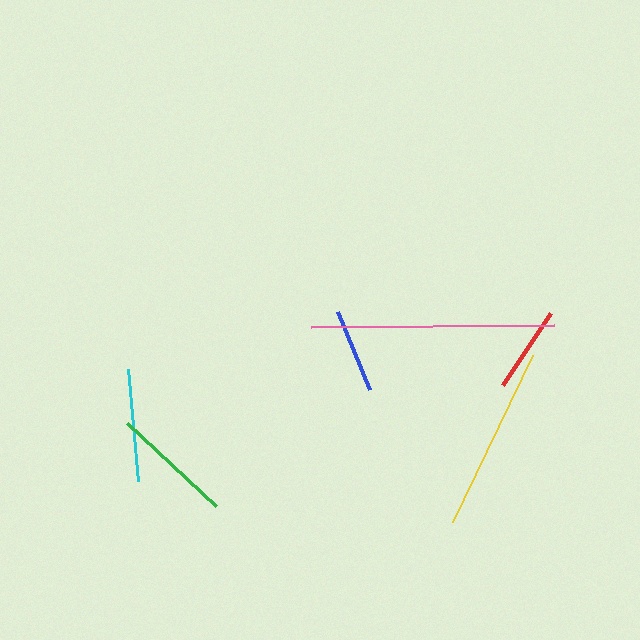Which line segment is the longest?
The pink line is the longest at approximately 243 pixels.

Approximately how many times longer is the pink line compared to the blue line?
The pink line is approximately 2.9 times the length of the blue line.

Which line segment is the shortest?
The blue line is the shortest at approximately 85 pixels.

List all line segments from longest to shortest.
From longest to shortest: pink, yellow, green, cyan, red, blue.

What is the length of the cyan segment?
The cyan segment is approximately 112 pixels long.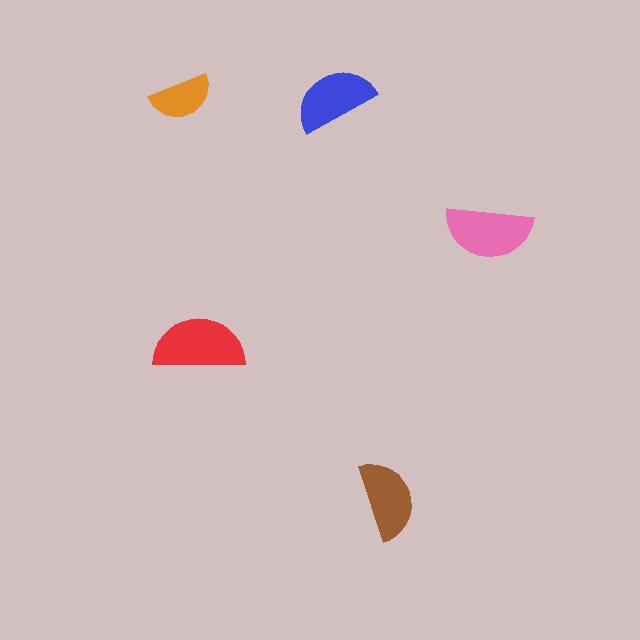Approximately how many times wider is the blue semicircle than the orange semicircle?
About 1.5 times wider.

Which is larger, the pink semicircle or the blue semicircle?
The pink one.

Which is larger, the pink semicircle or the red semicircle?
The red one.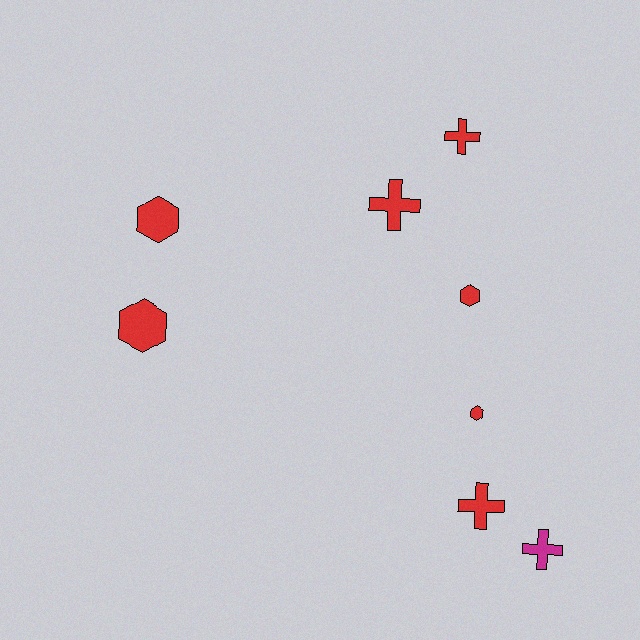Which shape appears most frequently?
Hexagon, with 4 objects.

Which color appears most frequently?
Red, with 7 objects.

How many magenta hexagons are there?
There are no magenta hexagons.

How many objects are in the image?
There are 8 objects.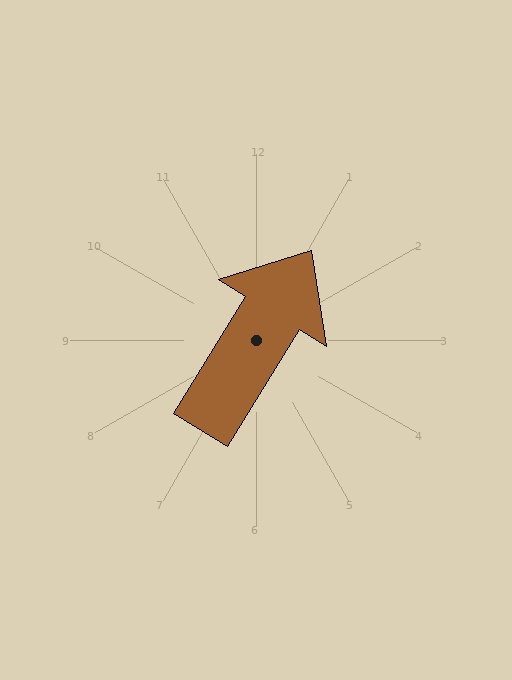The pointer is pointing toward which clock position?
Roughly 1 o'clock.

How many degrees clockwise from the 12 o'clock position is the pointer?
Approximately 32 degrees.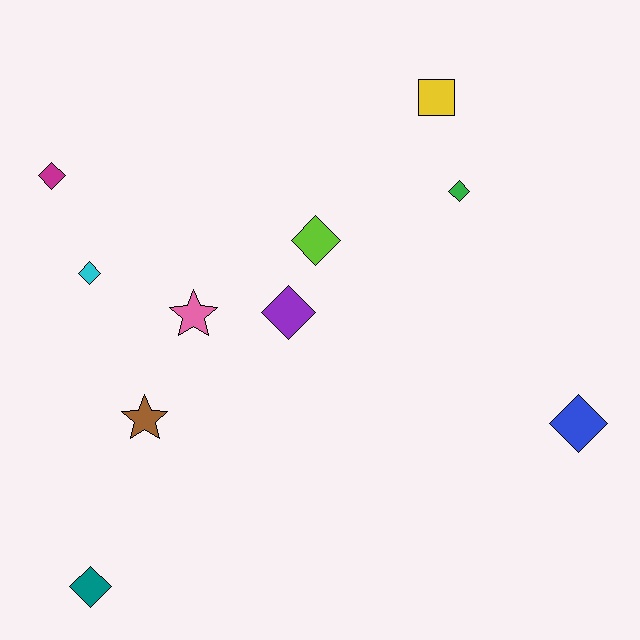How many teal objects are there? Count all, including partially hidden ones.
There is 1 teal object.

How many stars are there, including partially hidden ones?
There are 2 stars.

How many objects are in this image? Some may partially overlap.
There are 10 objects.